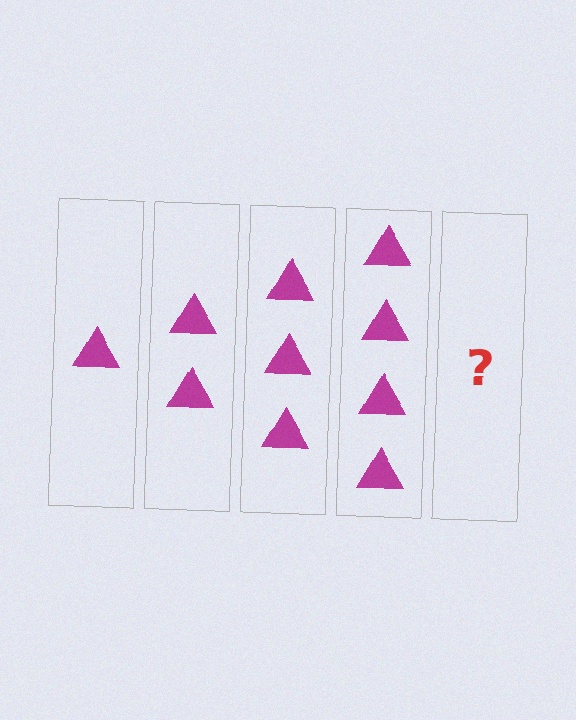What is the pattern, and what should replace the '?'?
The pattern is that each step adds one more triangle. The '?' should be 5 triangles.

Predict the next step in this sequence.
The next step is 5 triangles.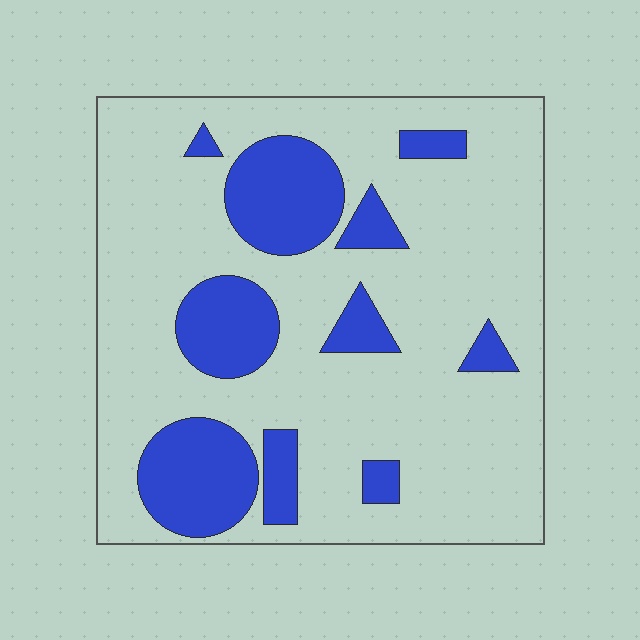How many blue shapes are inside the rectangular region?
10.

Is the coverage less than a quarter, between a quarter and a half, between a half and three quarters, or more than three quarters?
Less than a quarter.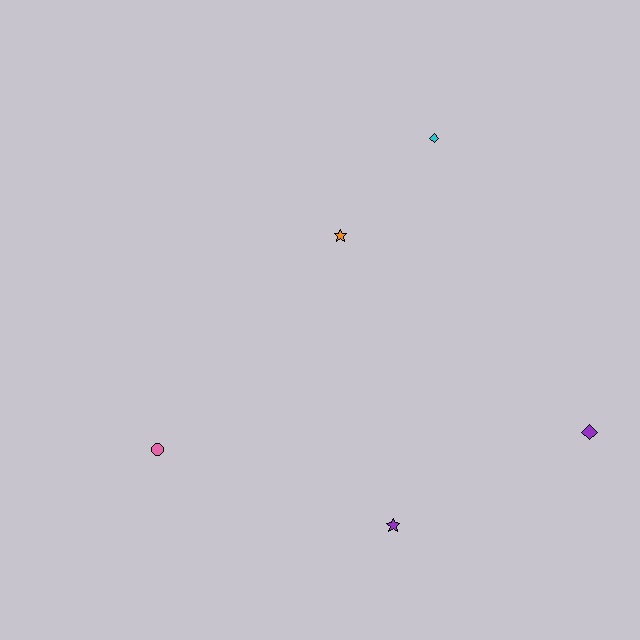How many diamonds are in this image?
There are 2 diamonds.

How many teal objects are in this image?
There are no teal objects.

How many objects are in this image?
There are 5 objects.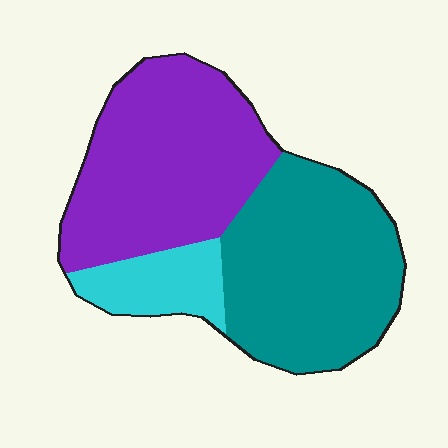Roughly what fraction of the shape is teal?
Teal takes up about two fifths (2/5) of the shape.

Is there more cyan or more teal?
Teal.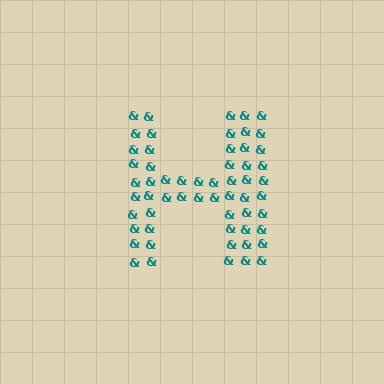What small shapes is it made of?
It is made of small ampersands.